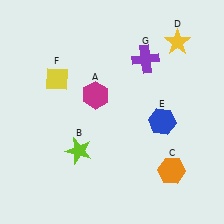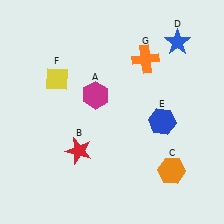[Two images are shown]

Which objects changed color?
B changed from lime to red. D changed from yellow to blue. G changed from purple to orange.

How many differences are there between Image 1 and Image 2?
There are 3 differences between the two images.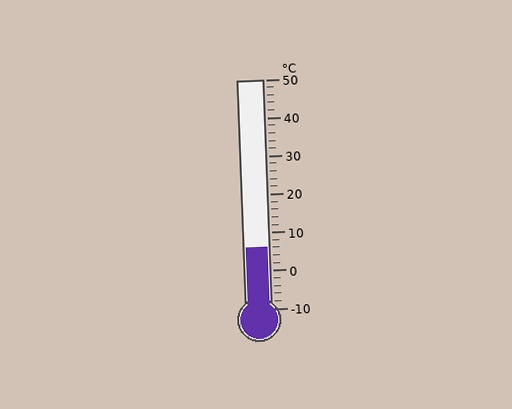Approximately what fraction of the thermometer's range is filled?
The thermometer is filled to approximately 25% of its range.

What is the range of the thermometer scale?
The thermometer scale ranges from -10°C to 50°C.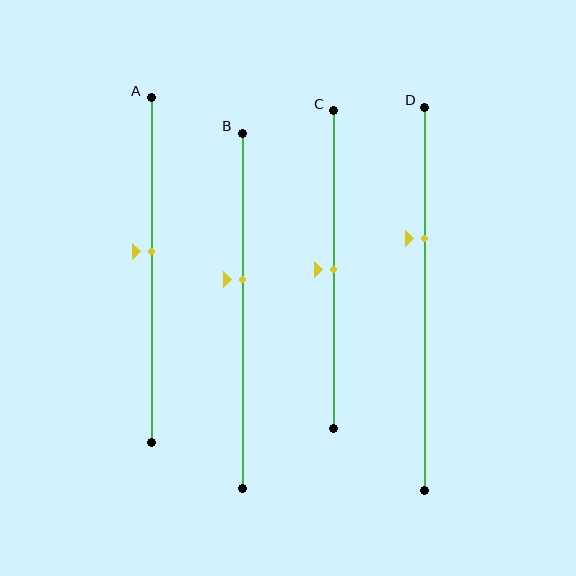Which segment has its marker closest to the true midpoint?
Segment C has its marker closest to the true midpoint.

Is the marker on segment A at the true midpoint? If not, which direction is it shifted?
No, the marker on segment A is shifted upward by about 5% of the segment length.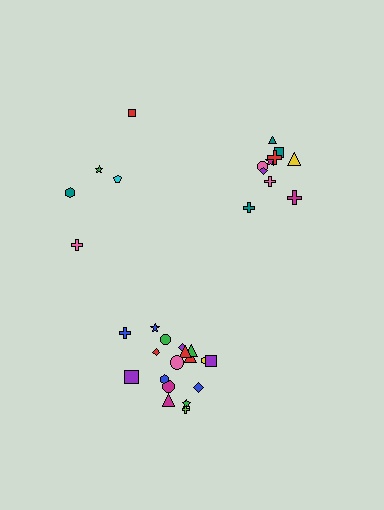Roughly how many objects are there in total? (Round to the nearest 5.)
Roughly 35 objects in total.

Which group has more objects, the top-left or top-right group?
The top-right group.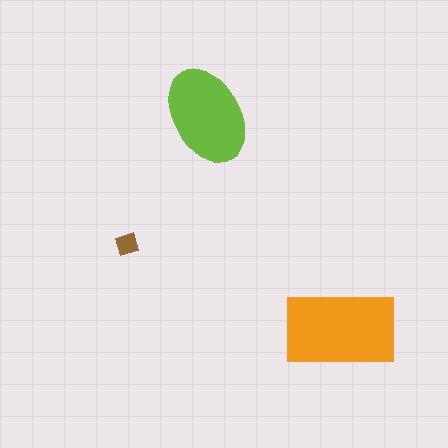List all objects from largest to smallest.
The orange rectangle, the lime ellipse, the brown diamond.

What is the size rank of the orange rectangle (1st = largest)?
1st.